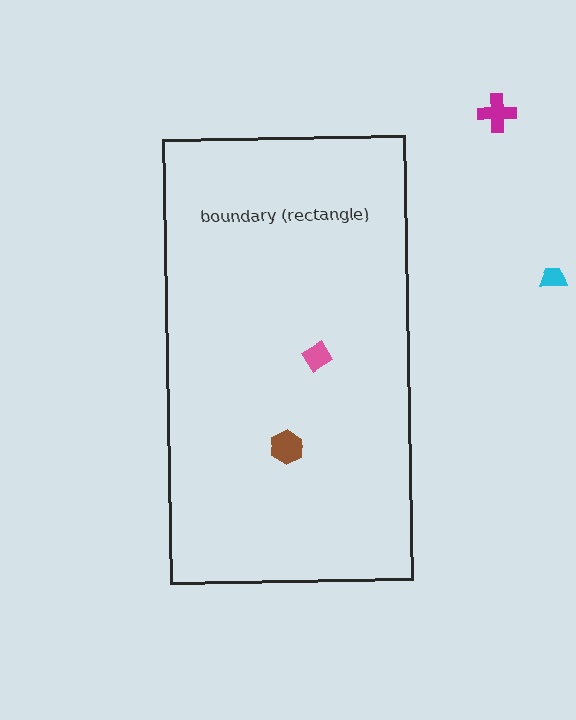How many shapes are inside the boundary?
2 inside, 2 outside.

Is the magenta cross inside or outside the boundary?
Outside.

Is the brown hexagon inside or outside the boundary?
Inside.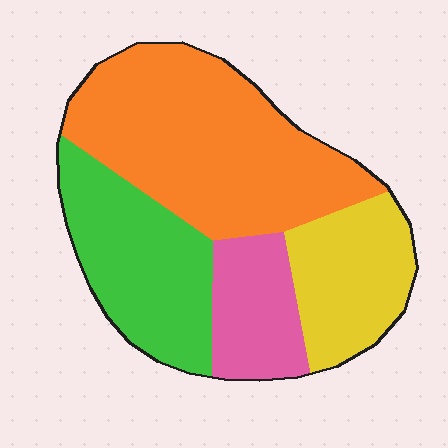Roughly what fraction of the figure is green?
Green covers roughly 25% of the figure.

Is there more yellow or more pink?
Yellow.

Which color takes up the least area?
Pink, at roughly 15%.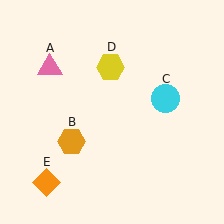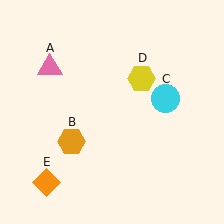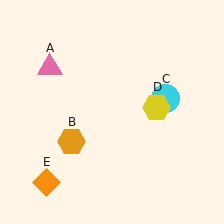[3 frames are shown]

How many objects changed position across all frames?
1 object changed position: yellow hexagon (object D).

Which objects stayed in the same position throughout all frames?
Pink triangle (object A) and orange hexagon (object B) and cyan circle (object C) and orange diamond (object E) remained stationary.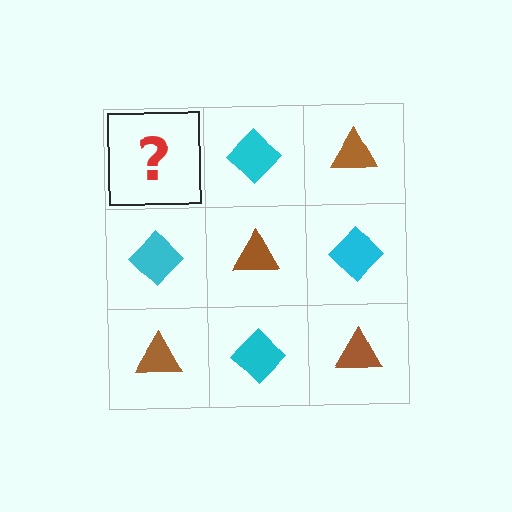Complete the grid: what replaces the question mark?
The question mark should be replaced with a brown triangle.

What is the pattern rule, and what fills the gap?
The rule is that it alternates brown triangle and cyan diamond in a checkerboard pattern. The gap should be filled with a brown triangle.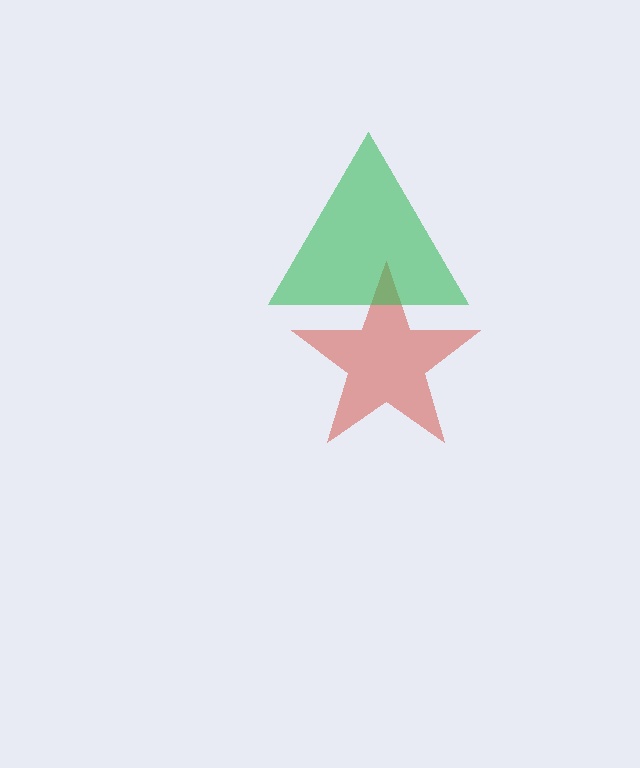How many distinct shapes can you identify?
There are 2 distinct shapes: a red star, a green triangle.